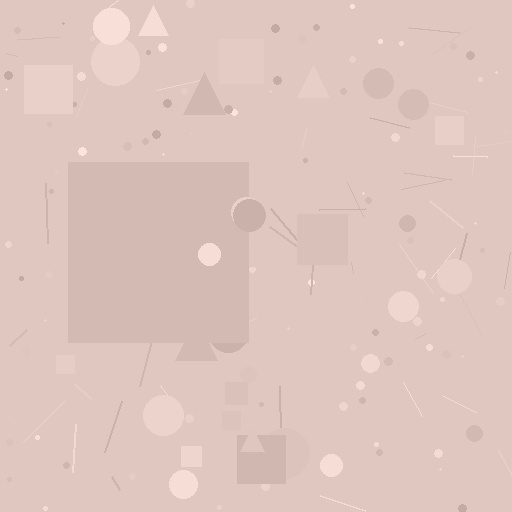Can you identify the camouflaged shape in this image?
The camouflaged shape is a square.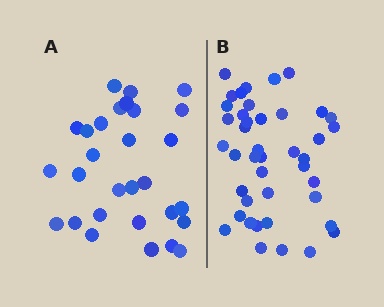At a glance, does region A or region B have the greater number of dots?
Region B (the right region) has more dots.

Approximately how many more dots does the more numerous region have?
Region B has approximately 15 more dots than region A.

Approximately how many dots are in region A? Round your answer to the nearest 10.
About 30 dots. (The exact count is 29, which rounds to 30.)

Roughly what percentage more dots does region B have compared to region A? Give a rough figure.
About 45% more.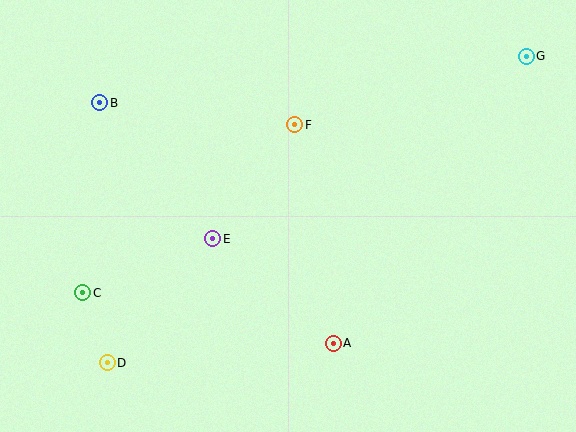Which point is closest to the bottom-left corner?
Point D is closest to the bottom-left corner.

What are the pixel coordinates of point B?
Point B is at (100, 103).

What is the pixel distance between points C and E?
The distance between C and E is 141 pixels.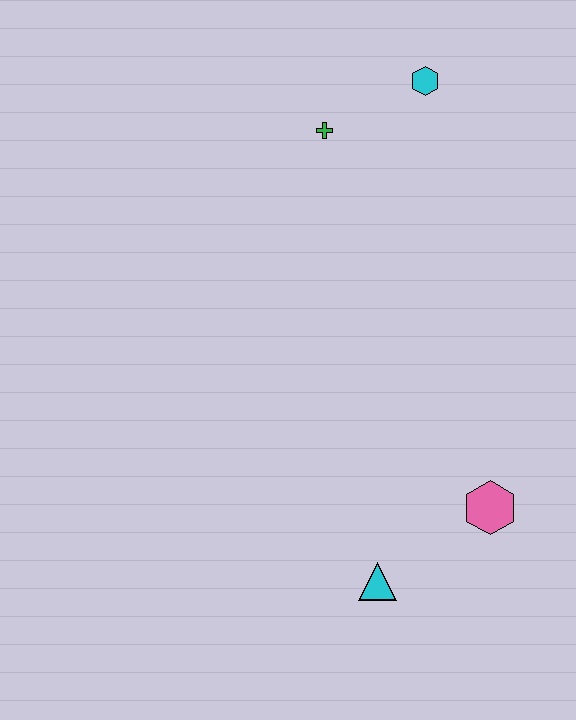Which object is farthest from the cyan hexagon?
The cyan triangle is farthest from the cyan hexagon.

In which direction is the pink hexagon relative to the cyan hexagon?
The pink hexagon is below the cyan hexagon.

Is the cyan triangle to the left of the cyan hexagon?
Yes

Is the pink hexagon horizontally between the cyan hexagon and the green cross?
No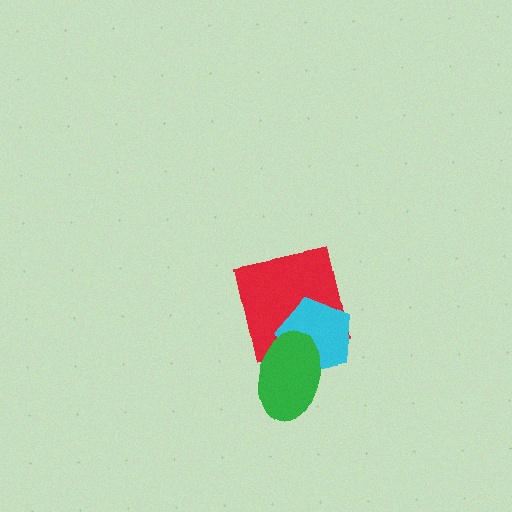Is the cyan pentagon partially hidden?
Yes, it is partially covered by another shape.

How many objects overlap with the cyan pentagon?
2 objects overlap with the cyan pentagon.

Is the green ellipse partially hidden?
No, no other shape covers it.